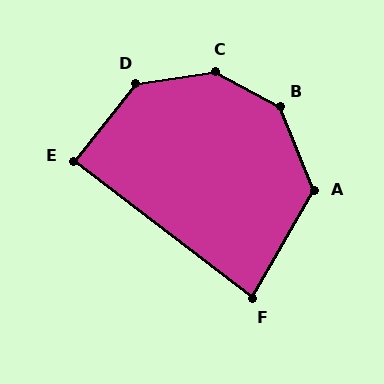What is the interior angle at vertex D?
Approximately 137 degrees (obtuse).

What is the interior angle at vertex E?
Approximately 89 degrees (approximately right).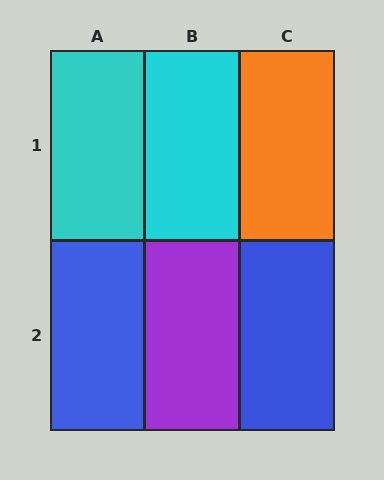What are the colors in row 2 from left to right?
Blue, purple, blue.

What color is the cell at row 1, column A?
Cyan.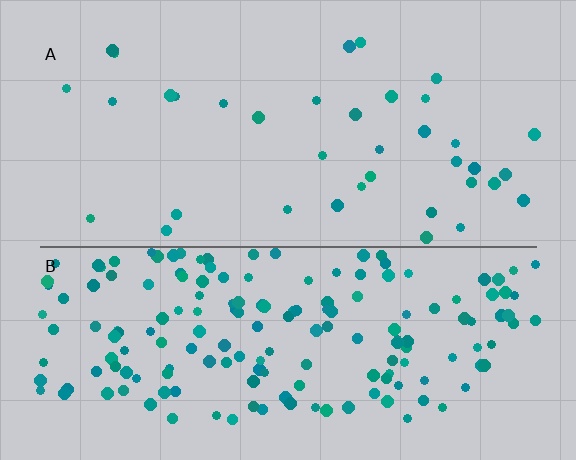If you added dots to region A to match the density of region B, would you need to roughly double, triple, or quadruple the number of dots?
Approximately quadruple.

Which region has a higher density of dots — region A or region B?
B (the bottom).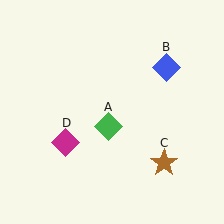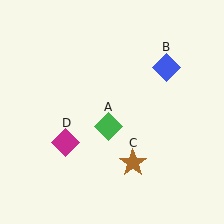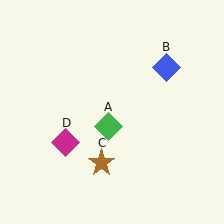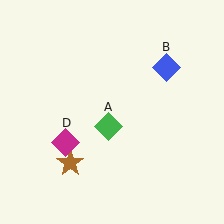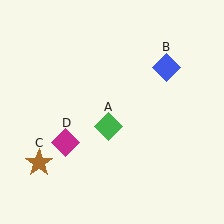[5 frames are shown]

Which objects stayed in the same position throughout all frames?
Green diamond (object A) and blue diamond (object B) and magenta diamond (object D) remained stationary.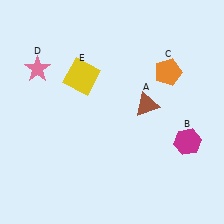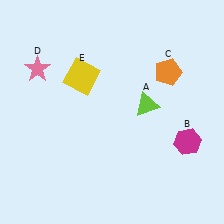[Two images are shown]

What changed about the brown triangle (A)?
In Image 1, A is brown. In Image 2, it changed to lime.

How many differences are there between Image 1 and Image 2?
There is 1 difference between the two images.